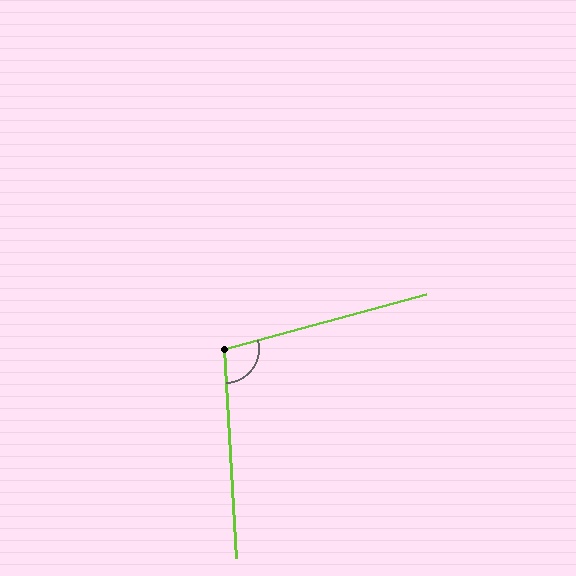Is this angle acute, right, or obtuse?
It is obtuse.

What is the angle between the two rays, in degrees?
Approximately 102 degrees.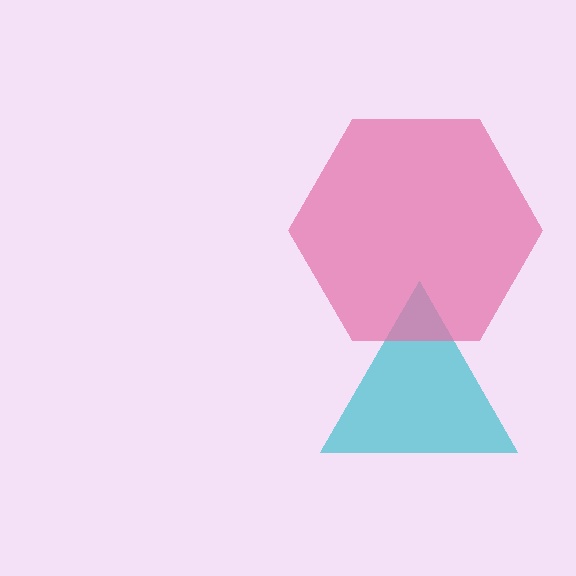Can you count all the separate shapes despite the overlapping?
Yes, there are 2 separate shapes.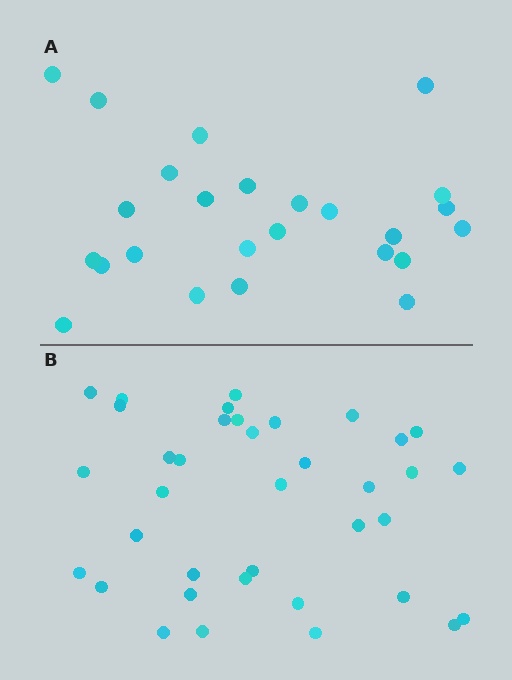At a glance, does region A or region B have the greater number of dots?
Region B (the bottom region) has more dots.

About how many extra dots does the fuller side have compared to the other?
Region B has roughly 12 or so more dots than region A.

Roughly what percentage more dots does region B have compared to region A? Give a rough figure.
About 50% more.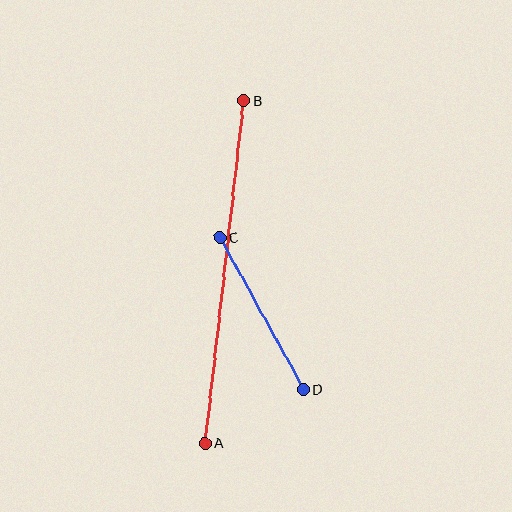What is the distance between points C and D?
The distance is approximately 174 pixels.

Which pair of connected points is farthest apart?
Points A and B are farthest apart.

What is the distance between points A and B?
The distance is approximately 345 pixels.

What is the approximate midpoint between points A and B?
The midpoint is at approximately (224, 272) pixels.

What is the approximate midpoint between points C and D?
The midpoint is at approximately (261, 314) pixels.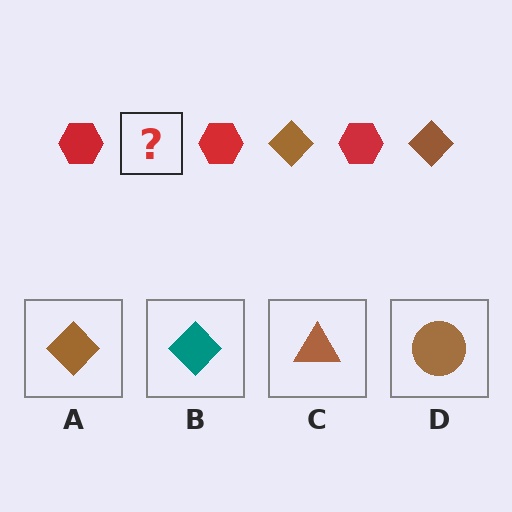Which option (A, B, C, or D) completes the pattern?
A.